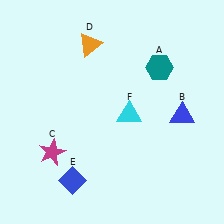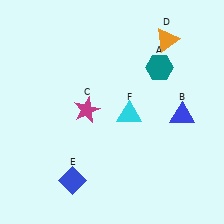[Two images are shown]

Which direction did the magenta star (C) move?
The magenta star (C) moved up.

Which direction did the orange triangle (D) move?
The orange triangle (D) moved right.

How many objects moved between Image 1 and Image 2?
2 objects moved between the two images.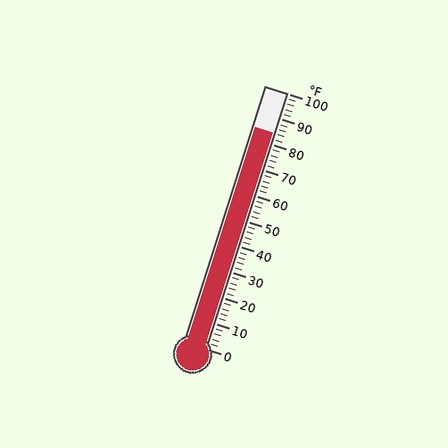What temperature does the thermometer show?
The thermometer shows approximately 84°F.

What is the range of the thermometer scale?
The thermometer scale ranges from 0°F to 100°F.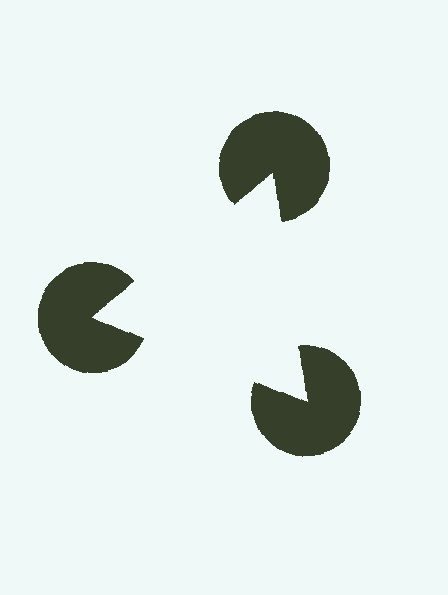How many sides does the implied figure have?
3 sides.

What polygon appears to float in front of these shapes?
An illusory triangle — its edges are inferred from the aligned wedge cuts in the pac-man discs, not physically drawn.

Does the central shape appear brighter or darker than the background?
It typically appears slightly brighter than the background, even though no actual brightness change is drawn.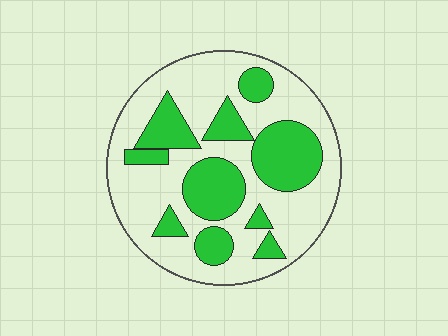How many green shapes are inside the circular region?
10.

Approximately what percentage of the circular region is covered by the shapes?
Approximately 35%.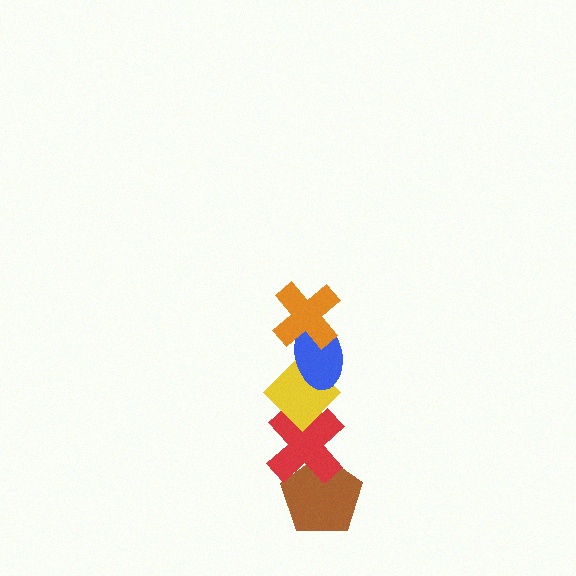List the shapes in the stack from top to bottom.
From top to bottom: the orange cross, the blue ellipse, the yellow diamond, the red cross, the brown pentagon.